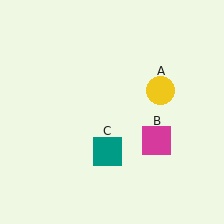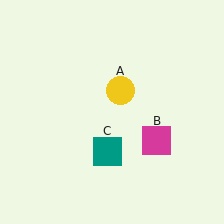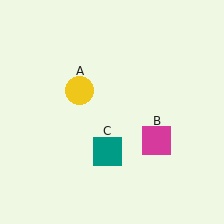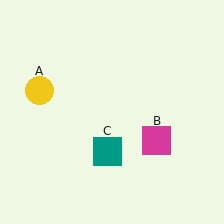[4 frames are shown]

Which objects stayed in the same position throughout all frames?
Magenta square (object B) and teal square (object C) remained stationary.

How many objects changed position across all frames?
1 object changed position: yellow circle (object A).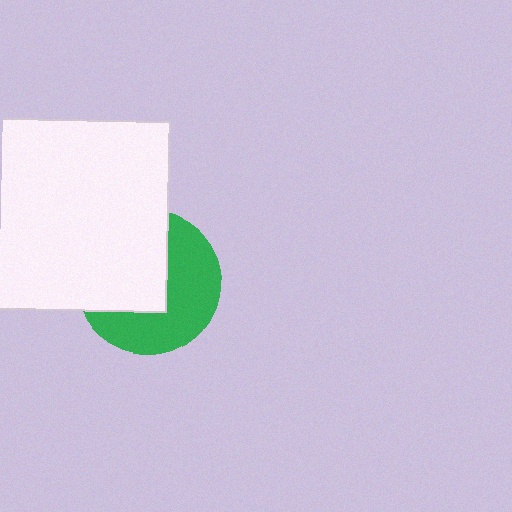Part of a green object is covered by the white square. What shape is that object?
It is a circle.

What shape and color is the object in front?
The object in front is a white square.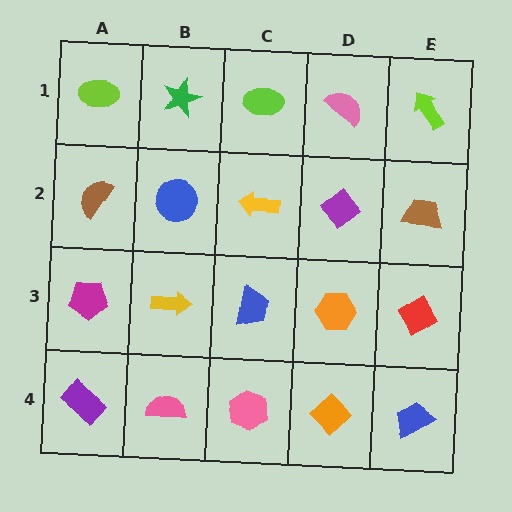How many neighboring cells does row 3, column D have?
4.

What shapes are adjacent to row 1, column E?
A brown trapezoid (row 2, column E), a pink semicircle (row 1, column D).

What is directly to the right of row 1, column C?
A pink semicircle.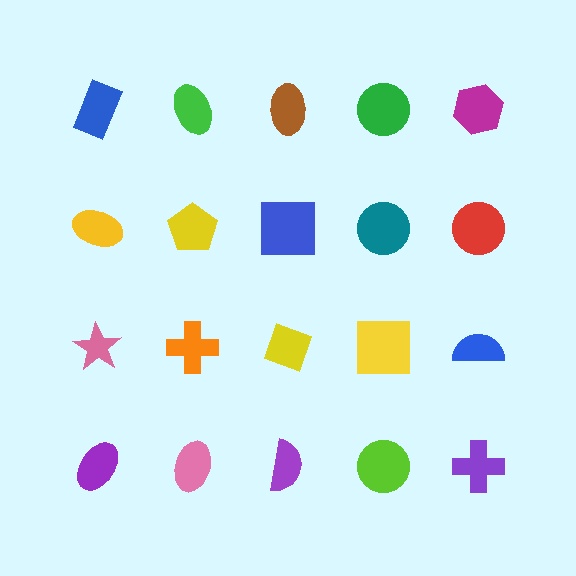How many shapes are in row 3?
5 shapes.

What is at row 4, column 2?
A pink ellipse.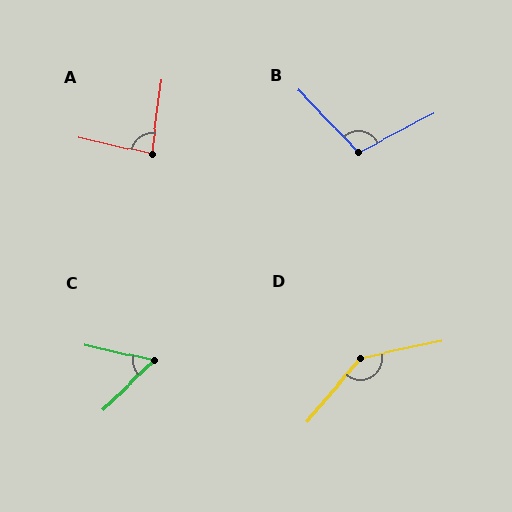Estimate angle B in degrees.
Approximately 106 degrees.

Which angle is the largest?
D, at approximately 142 degrees.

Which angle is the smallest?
C, at approximately 56 degrees.